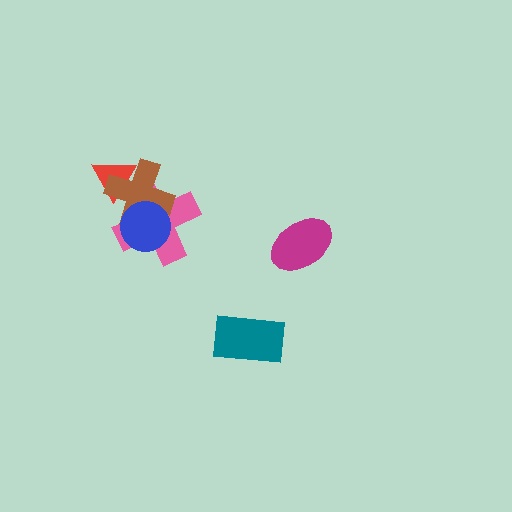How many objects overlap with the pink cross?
3 objects overlap with the pink cross.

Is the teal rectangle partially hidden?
No, no other shape covers it.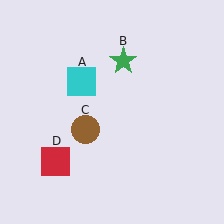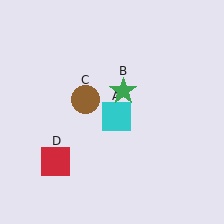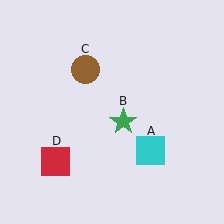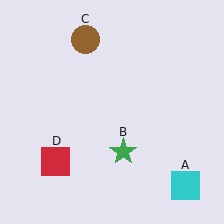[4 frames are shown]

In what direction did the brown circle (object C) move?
The brown circle (object C) moved up.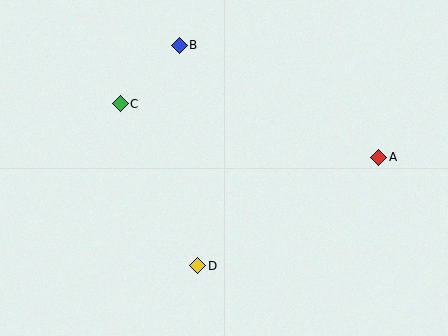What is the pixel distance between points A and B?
The distance between A and B is 229 pixels.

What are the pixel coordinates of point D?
Point D is at (198, 266).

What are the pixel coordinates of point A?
Point A is at (379, 157).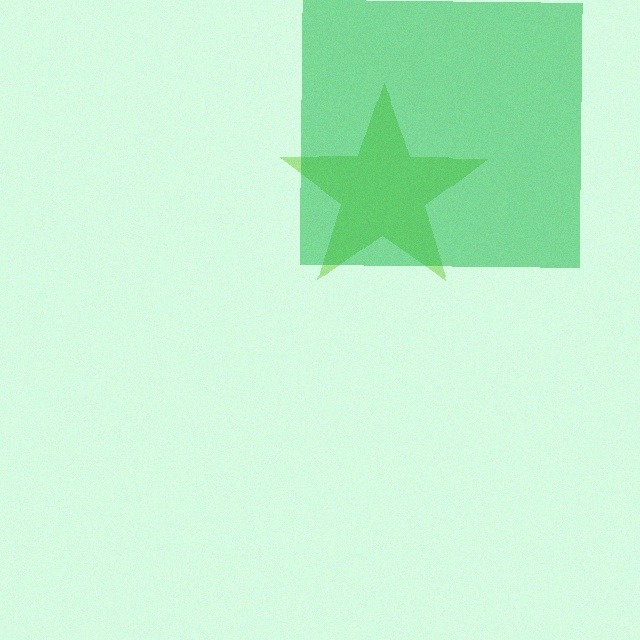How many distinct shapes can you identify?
There are 2 distinct shapes: a lime star, a green square.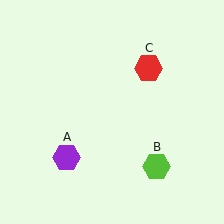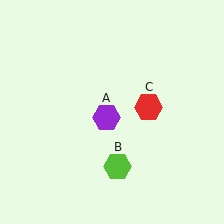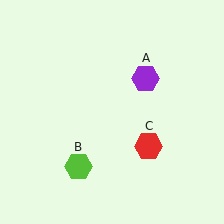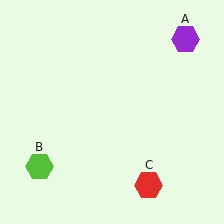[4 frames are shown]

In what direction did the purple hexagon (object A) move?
The purple hexagon (object A) moved up and to the right.